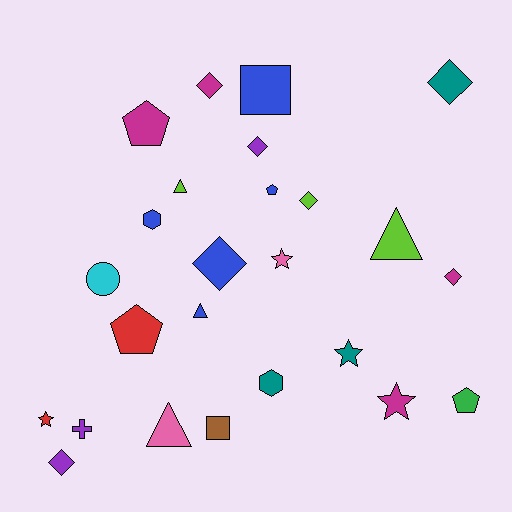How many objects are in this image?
There are 25 objects.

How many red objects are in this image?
There are 2 red objects.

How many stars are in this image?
There are 4 stars.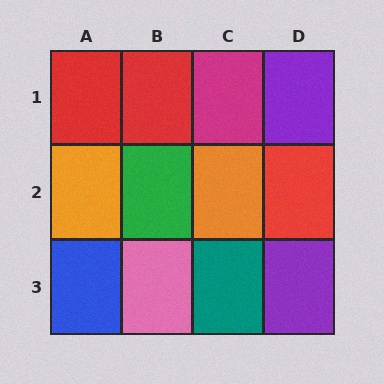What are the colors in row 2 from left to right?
Orange, green, orange, red.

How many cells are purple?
2 cells are purple.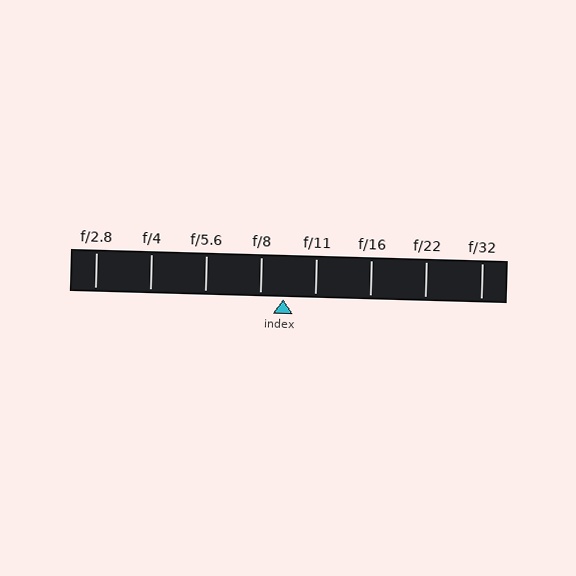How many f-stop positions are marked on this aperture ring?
There are 8 f-stop positions marked.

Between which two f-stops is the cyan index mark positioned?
The index mark is between f/8 and f/11.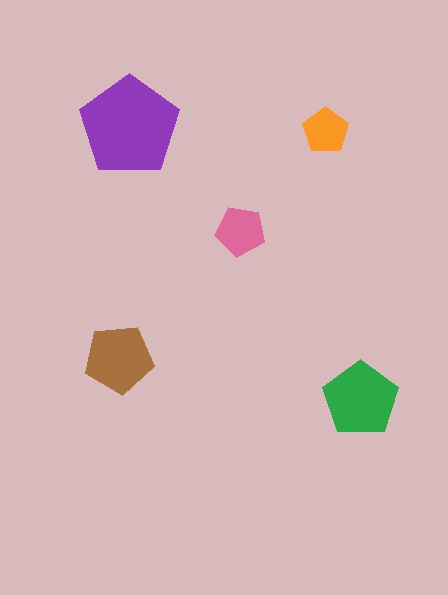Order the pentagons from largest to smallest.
the purple one, the green one, the brown one, the pink one, the orange one.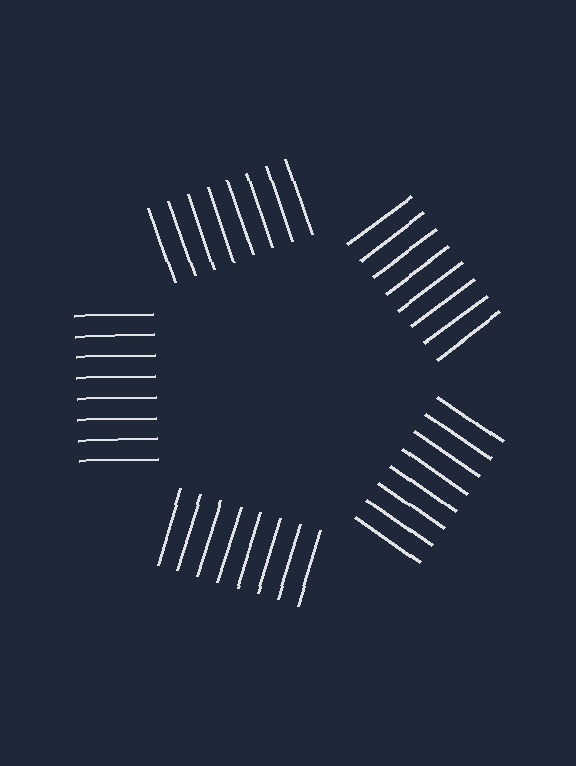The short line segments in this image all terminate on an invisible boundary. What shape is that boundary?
An illusory pentagon — the line segments terminate on its edges but no continuous stroke is drawn.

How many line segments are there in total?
40 — 8 along each of the 5 edges.